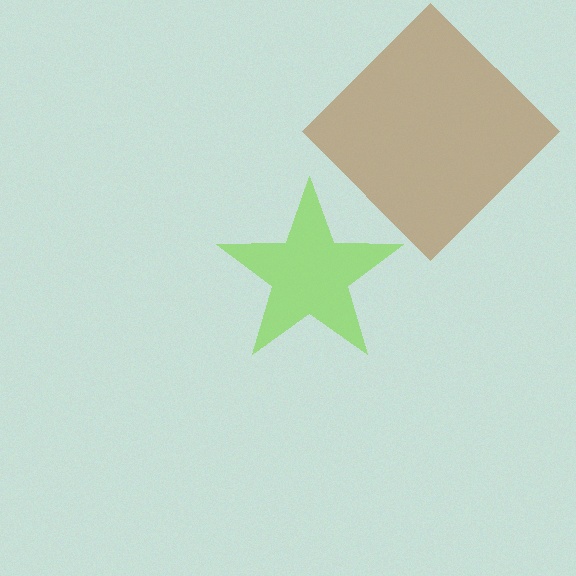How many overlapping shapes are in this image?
There are 2 overlapping shapes in the image.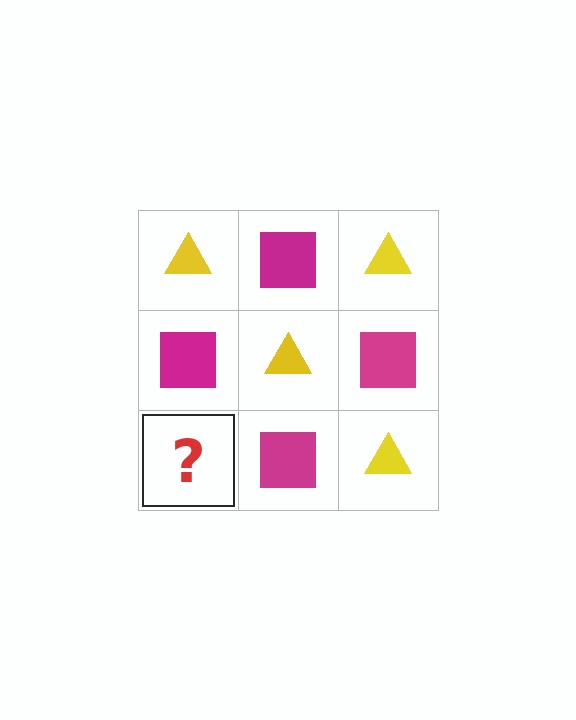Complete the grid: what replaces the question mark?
The question mark should be replaced with a yellow triangle.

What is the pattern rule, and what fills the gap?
The rule is that it alternates yellow triangle and magenta square in a checkerboard pattern. The gap should be filled with a yellow triangle.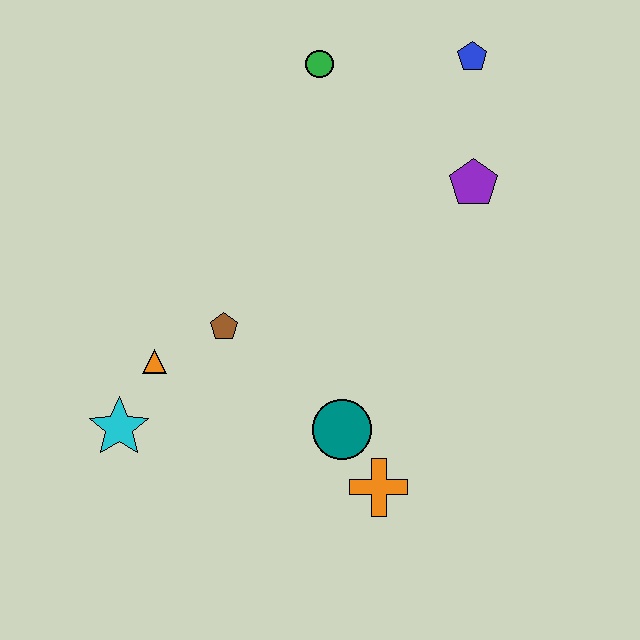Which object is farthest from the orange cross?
The blue pentagon is farthest from the orange cross.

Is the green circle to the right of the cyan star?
Yes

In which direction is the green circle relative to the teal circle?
The green circle is above the teal circle.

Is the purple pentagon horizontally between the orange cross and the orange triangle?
No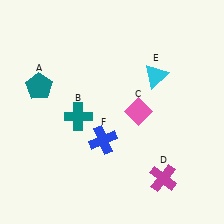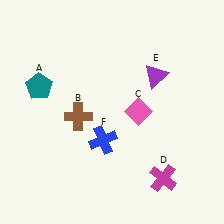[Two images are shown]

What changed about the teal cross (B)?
In Image 1, B is teal. In Image 2, it changed to brown.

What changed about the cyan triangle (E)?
In Image 1, E is cyan. In Image 2, it changed to purple.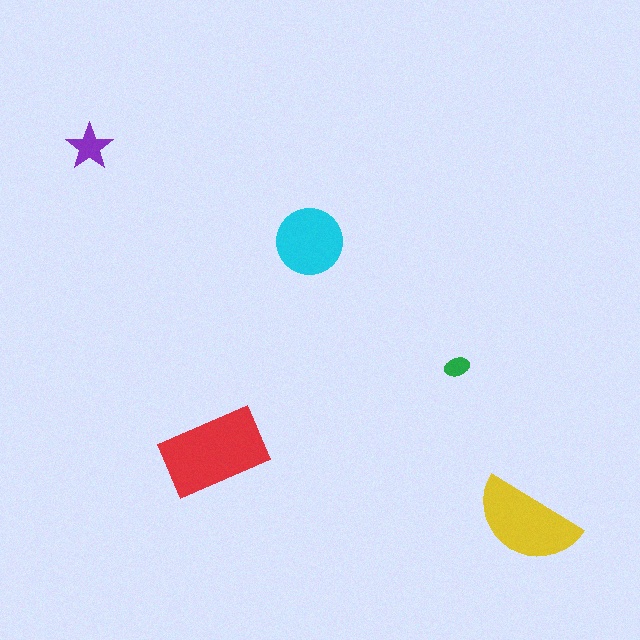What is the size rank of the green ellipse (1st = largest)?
5th.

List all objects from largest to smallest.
The red rectangle, the yellow semicircle, the cyan circle, the purple star, the green ellipse.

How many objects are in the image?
There are 5 objects in the image.